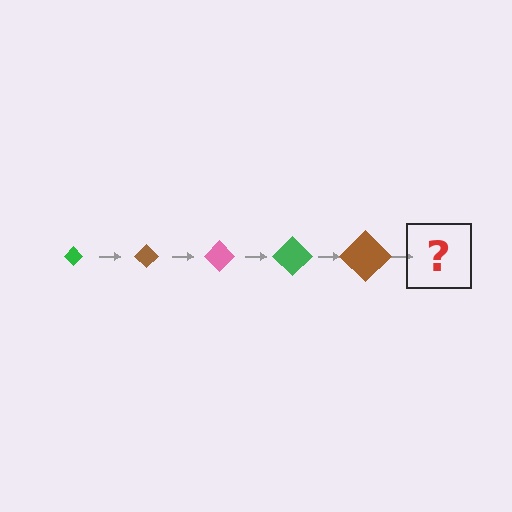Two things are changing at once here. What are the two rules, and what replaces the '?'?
The two rules are that the diamond grows larger each step and the color cycles through green, brown, and pink. The '?' should be a pink diamond, larger than the previous one.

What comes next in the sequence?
The next element should be a pink diamond, larger than the previous one.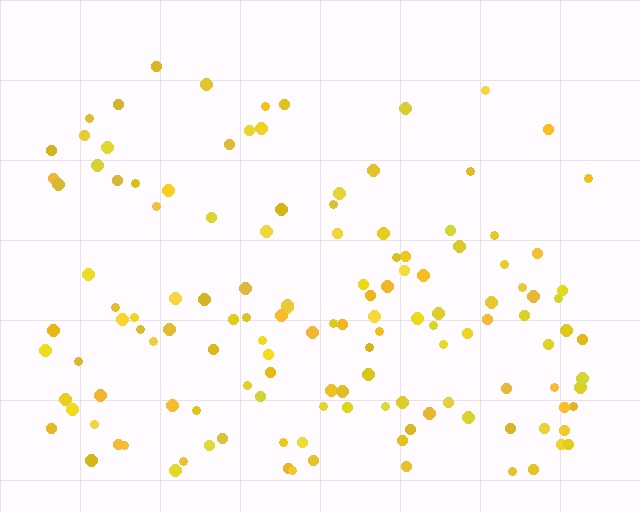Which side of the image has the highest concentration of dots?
The bottom.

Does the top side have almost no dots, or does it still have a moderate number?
Still a moderate number, just noticeably fewer than the bottom.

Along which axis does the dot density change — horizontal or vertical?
Vertical.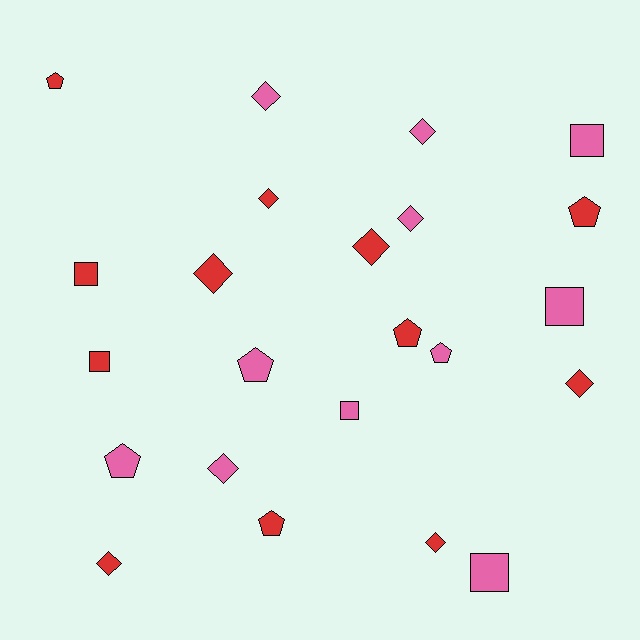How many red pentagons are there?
There are 4 red pentagons.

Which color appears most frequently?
Red, with 12 objects.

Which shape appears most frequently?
Diamond, with 10 objects.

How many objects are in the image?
There are 23 objects.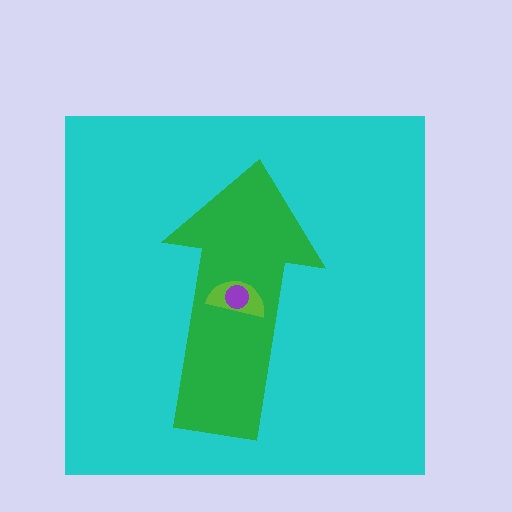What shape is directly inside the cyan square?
The green arrow.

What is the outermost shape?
The cyan square.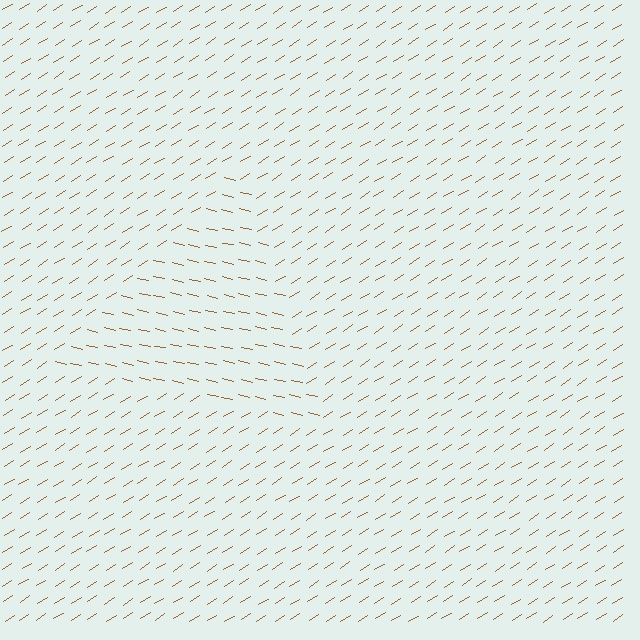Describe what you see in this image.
The image is filled with small brown line segments. A triangle region in the image has lines oriented differently from the surrounding lines, creating a visible texture boundary.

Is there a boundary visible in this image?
Yes, there is a texture boundary formed by a change in line orientation.